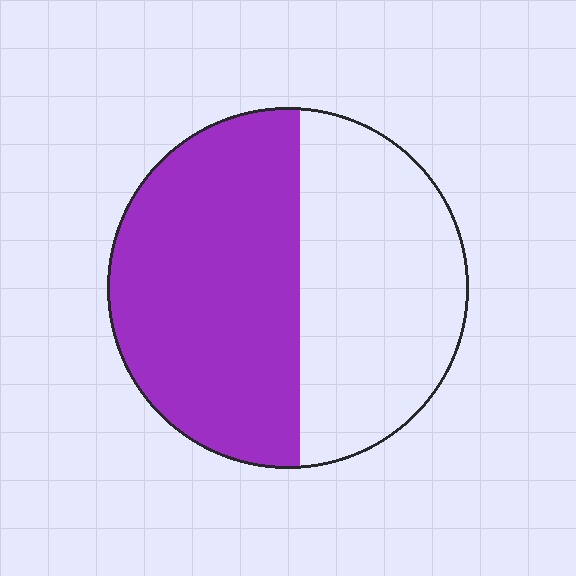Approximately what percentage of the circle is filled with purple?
Approximately 55%.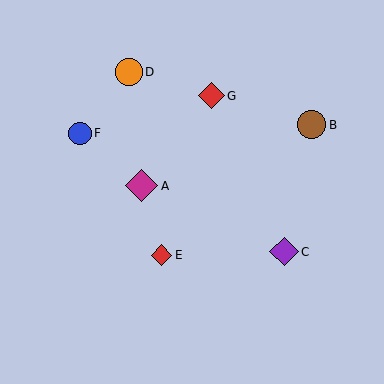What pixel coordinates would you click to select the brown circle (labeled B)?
Click at (311, 125) to select the brown circle B.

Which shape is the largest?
The magenta diamond (labeled A) is the largest.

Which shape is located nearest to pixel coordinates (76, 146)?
The blue circle (labeled F) at (80, 133) is nearest to that location.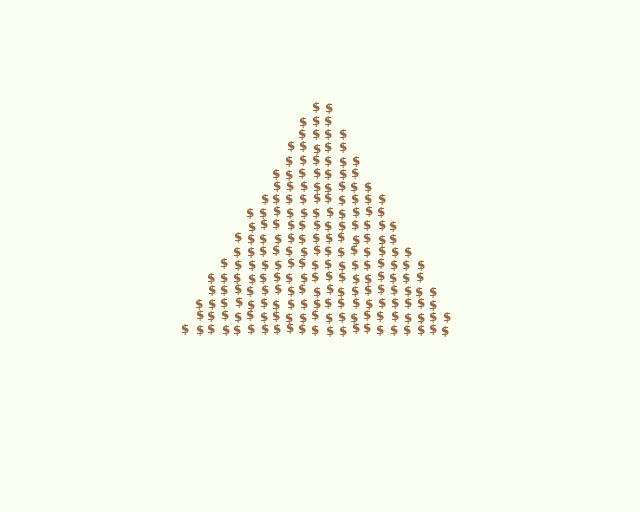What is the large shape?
The large shape is a triangle.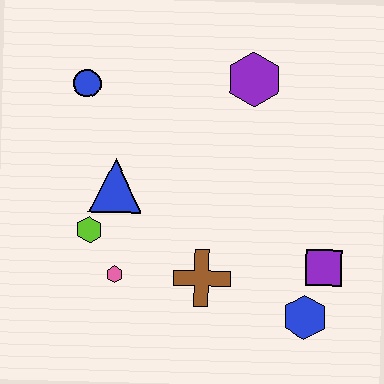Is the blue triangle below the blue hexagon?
No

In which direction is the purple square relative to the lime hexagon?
The purple square is to the right of the lime hexagon.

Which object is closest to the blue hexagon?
The purple square is closest to the blue hexagon.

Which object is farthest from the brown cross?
The blue circle is farthest from the brown cross.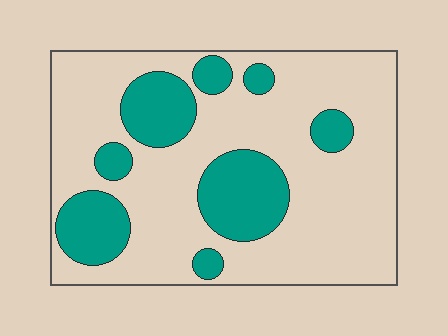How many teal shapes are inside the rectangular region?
8.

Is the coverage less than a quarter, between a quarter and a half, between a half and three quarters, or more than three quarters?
Between a quarter and a half.